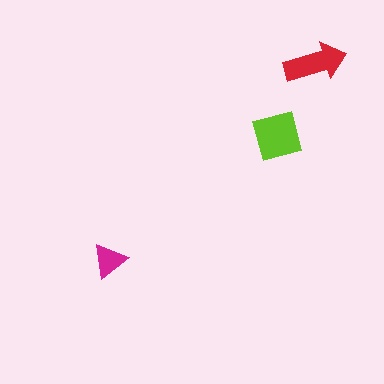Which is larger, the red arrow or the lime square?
The lime square.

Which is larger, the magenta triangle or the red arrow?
The red arrow.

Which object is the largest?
The lime square.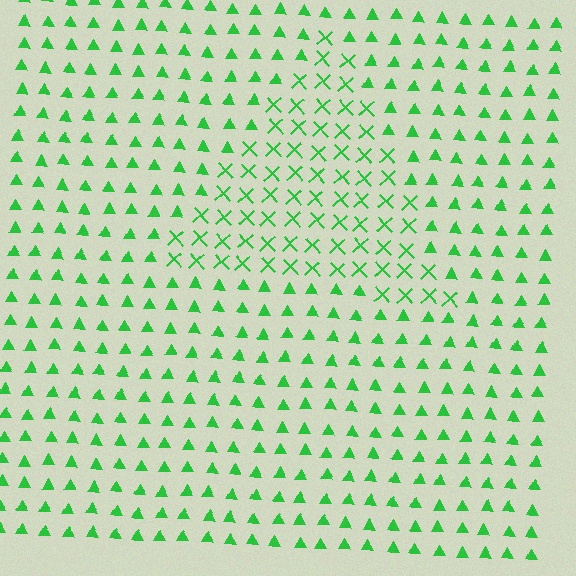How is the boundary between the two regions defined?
The boundary is defined by a change in element shape: X marks inside vs. triangles outside. All elements share the same color and spacing.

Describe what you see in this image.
The image is filled with small green elements arranged in a uniform grid. A triangle-shaped region contains X marks, while the surrounding area contains triangles. The boundary is defined purely by the change in element shape.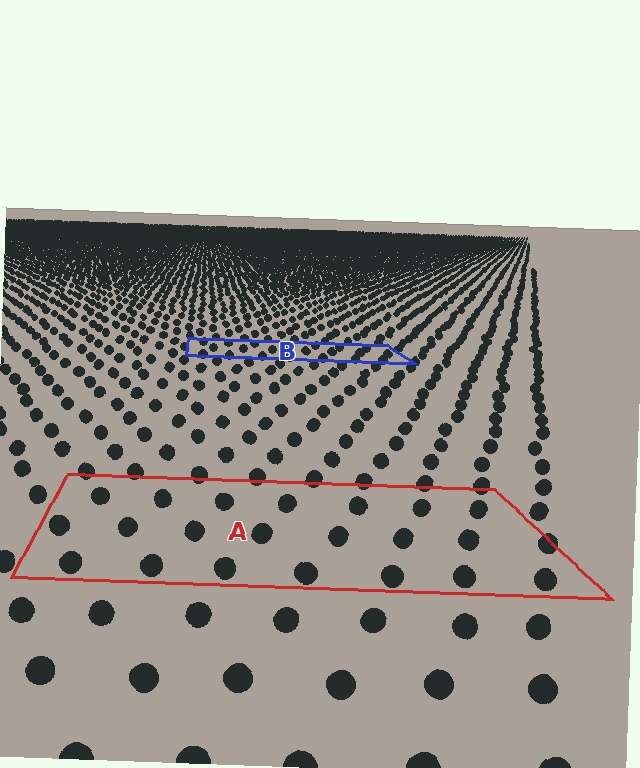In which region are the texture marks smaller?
The texture marks are smaller in region B, because it is farther away.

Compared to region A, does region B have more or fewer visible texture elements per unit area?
Region B has more texture elements per unit area — they are packed more densely because it is farther away.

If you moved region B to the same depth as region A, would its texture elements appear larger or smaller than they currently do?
They would appear larger. At a closer depth, the same texture elements are projected at a bigger on-screen size.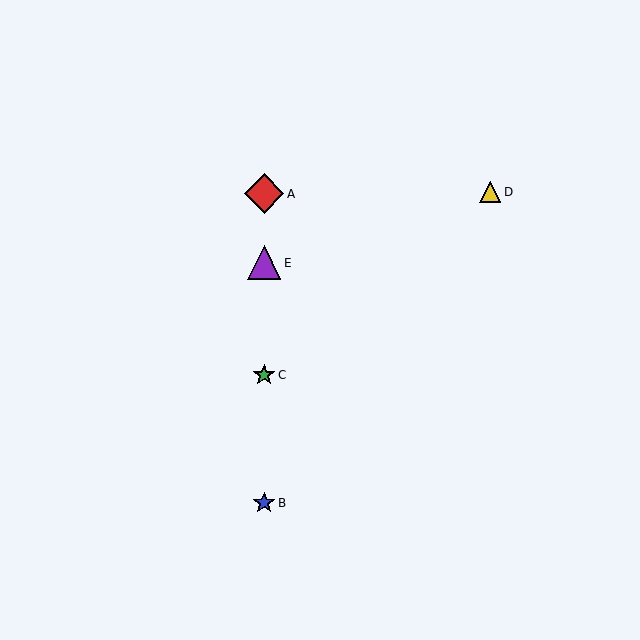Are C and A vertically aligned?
Yes, both are at x≈264.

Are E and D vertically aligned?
No, E is at x≈264 and D is at x≈490.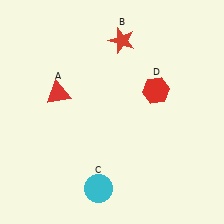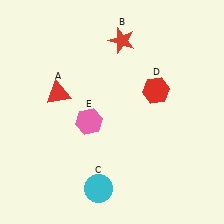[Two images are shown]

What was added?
A pink hexagon (E) was added in Image 2.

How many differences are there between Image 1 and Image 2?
There is 1 difference between the two images.